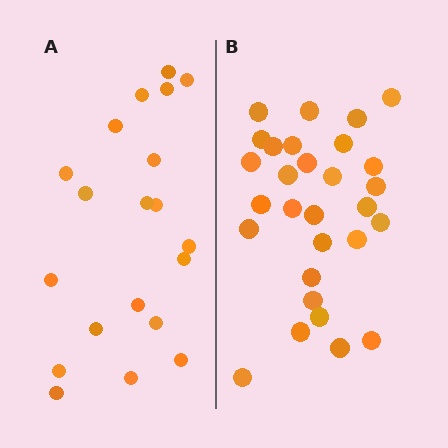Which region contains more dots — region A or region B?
Region B (the right region) has more dots.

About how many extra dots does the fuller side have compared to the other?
Region B has roughly 8 or so more dots than region A.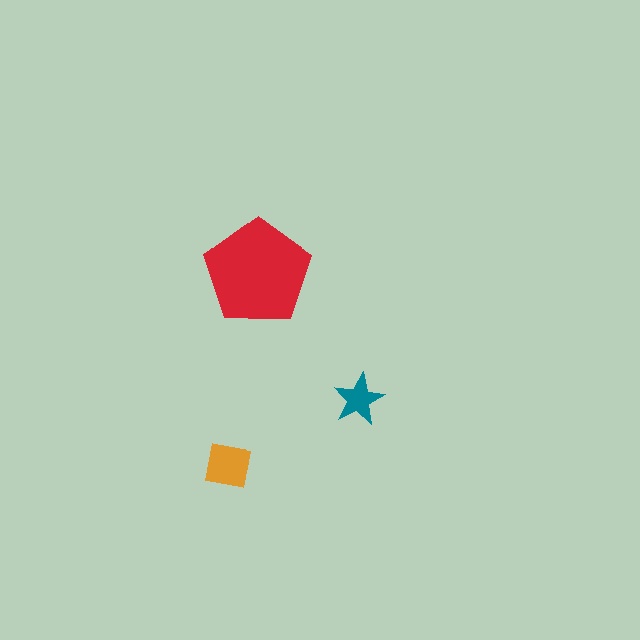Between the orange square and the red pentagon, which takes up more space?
The red pentagon.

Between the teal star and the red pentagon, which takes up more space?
The red pentagon.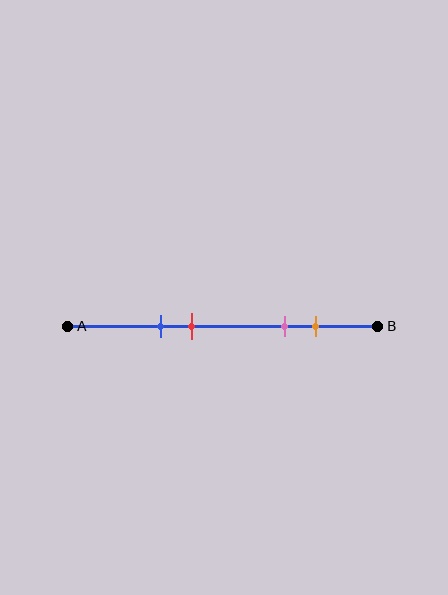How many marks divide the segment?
There are 4 marks dividing the segment.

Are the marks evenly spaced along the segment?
No, the marks are not evenly spaced.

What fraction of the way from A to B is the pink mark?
The pink mark is approximately 70% (0.7) of the way from A to B.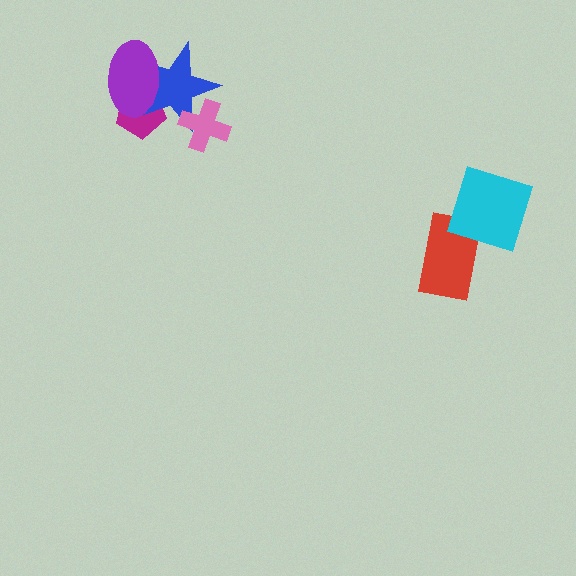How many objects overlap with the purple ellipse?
2 objects overlap with the purple ellipse.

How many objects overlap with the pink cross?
1 object overlaps with the pink cross.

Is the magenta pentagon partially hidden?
Yes, it is partially covered by another shape.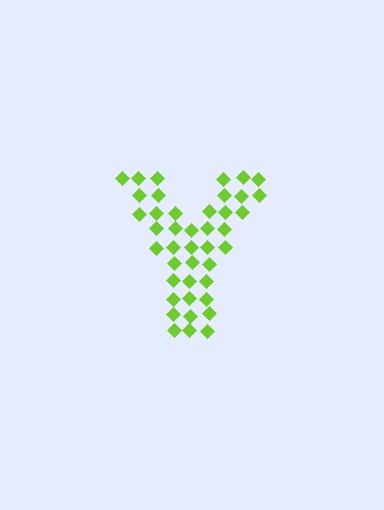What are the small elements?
The small elements are diamonds.